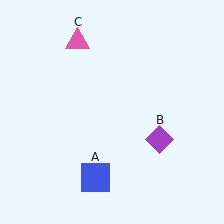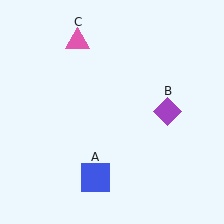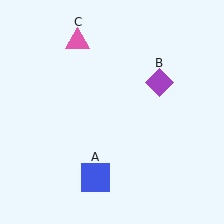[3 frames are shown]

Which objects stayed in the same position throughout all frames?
Blue square (object A) and pink triangle (object C) remained stationary.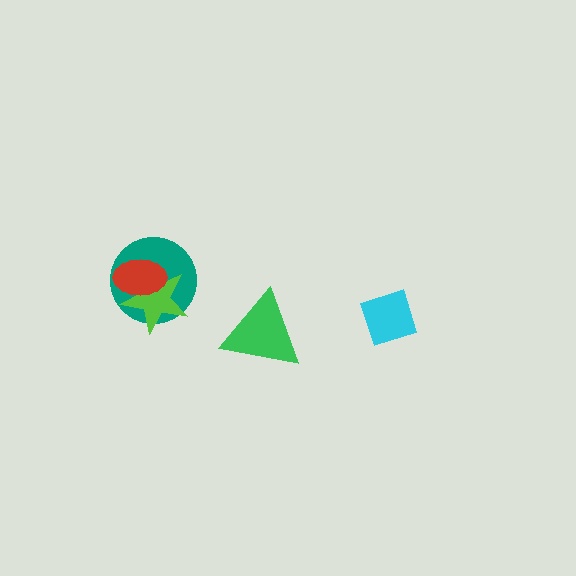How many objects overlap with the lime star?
2 objects overlap with the lime star.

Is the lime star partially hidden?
Yes, it is partially covered by another shape.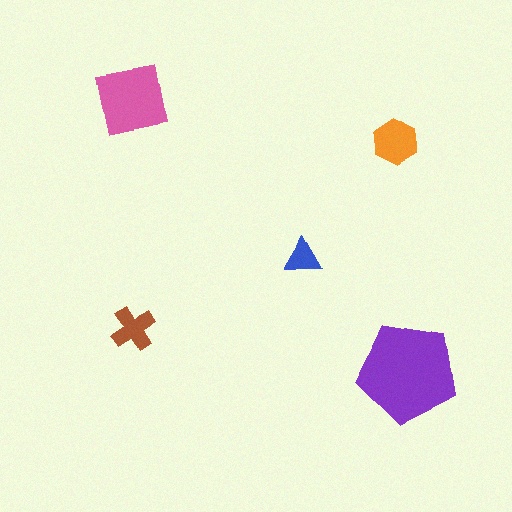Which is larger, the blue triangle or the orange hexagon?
The orange hexagon.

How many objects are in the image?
There are 5 objects in the image.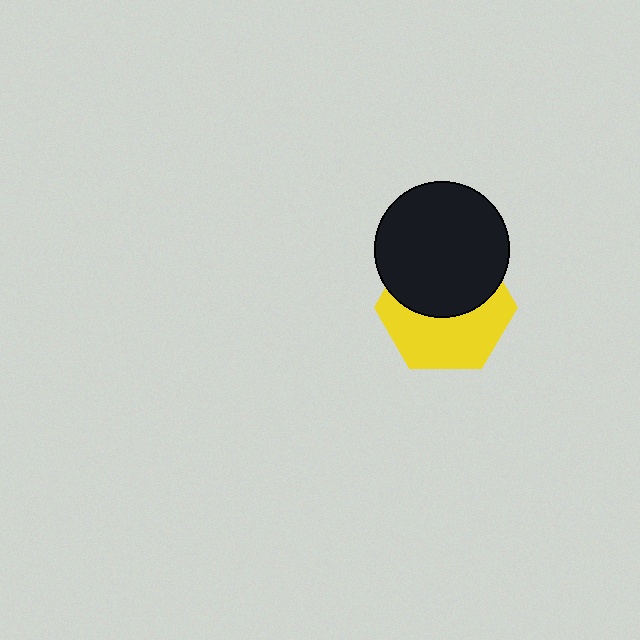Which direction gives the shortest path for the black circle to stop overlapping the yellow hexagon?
Moving up gives the shortest separation.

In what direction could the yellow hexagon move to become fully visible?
The yellow hexagon could move down. That would shift it out from behind the black circle entirely.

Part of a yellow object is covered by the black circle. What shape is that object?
It is a hexagon.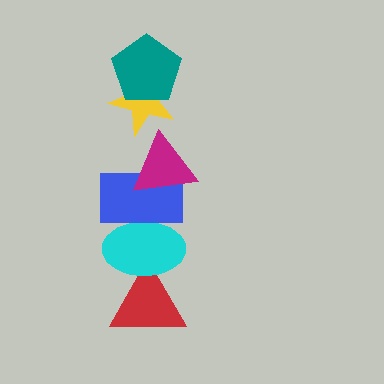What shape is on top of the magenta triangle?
The yellow star is on top of the magenta triangle.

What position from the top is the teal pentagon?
The teal pentagon is 1st from the top.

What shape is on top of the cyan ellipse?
The blue rectangle is on top of the cyan ellipse.